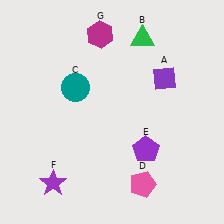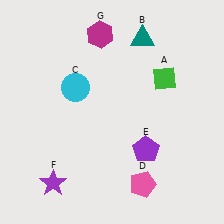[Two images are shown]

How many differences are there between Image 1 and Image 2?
There are 3 differences between the two images.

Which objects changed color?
A changed from purple to green. B changed from green to teal. C changed from teal to cyan.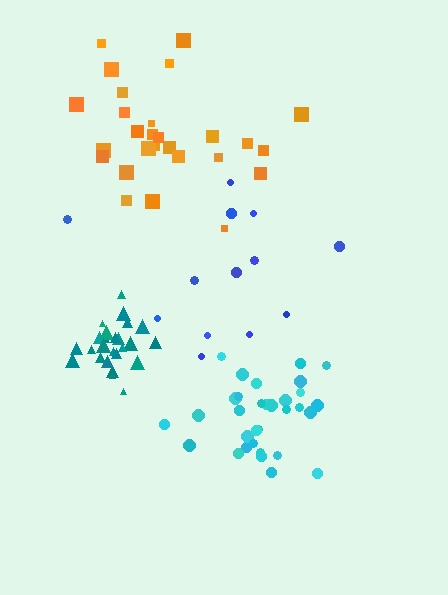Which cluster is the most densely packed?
Teal.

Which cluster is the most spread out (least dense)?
Blue.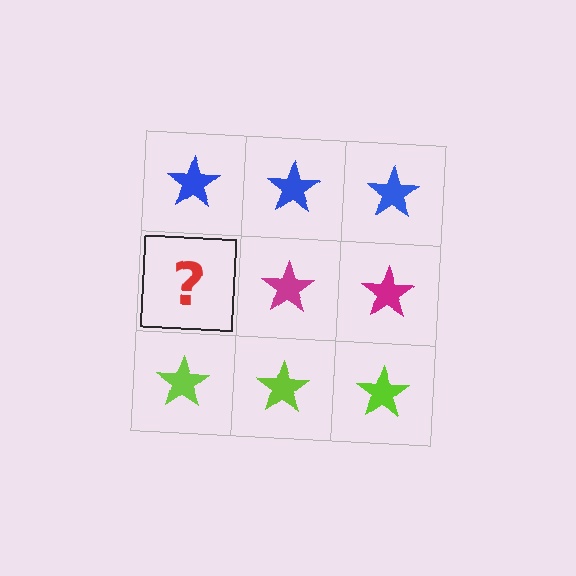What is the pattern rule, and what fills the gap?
The rule is that each row has a consistent color. The gap should be filled with a magenta star.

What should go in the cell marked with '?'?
The missing cell should contain a magenta star.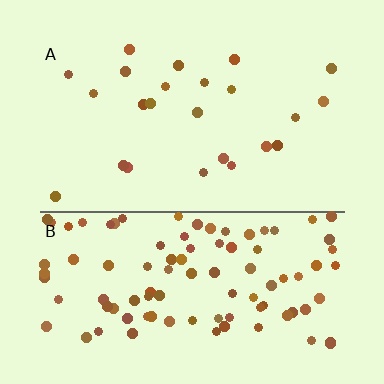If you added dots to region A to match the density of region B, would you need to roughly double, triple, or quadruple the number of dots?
Approximately quadruple.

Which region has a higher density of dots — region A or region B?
B (the bottom).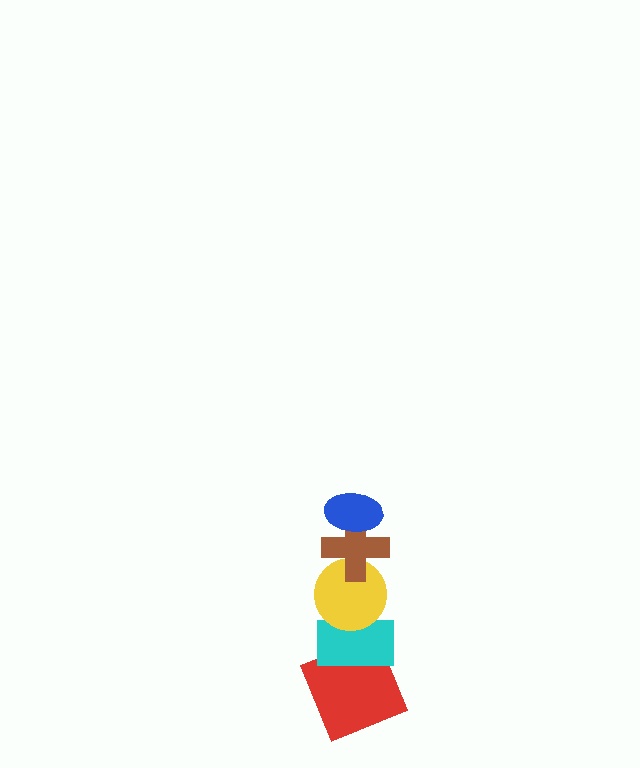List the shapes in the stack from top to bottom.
From top to bottom: the blue ellipse, the brown cross, the yellow circle, the cyan rectangle, the red square.